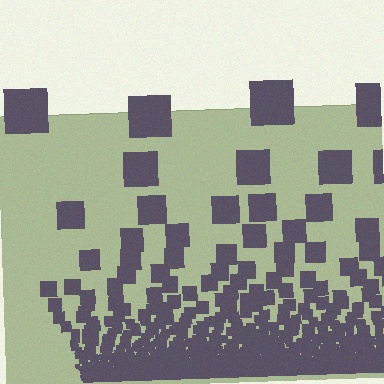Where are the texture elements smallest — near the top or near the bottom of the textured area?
Near the bottom.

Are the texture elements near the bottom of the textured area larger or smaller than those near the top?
Smaller. The gradient is inverted — elements near the bottom are smaller and denser.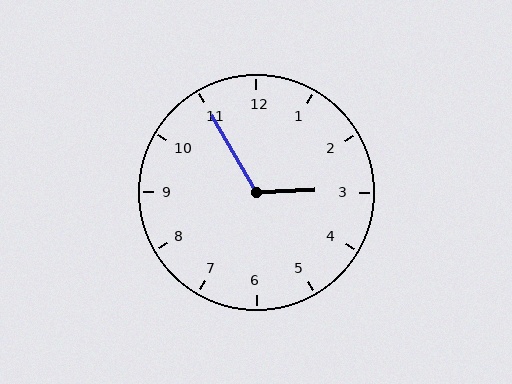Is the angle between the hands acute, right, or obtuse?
It is obtuse.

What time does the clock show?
2:55.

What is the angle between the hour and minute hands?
Approximately 118 degrees.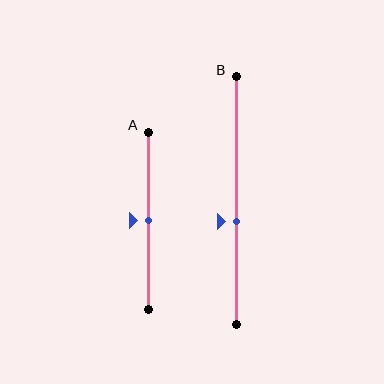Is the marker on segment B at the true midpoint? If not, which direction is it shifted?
No, the marker on segment B is shifted downward by about 9% of the segment length.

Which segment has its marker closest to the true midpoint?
Segment A has its marker closest to the true midpoint.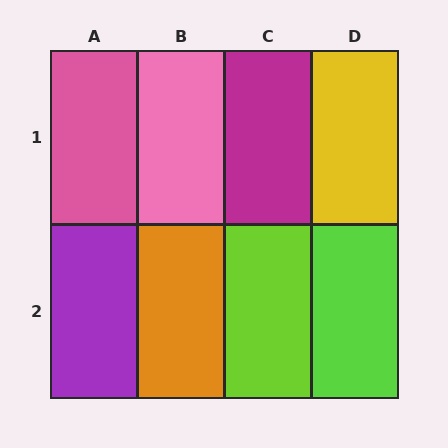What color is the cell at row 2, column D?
Lime.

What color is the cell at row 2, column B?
Orange.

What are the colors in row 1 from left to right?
Pink, pink, magenta, yellow.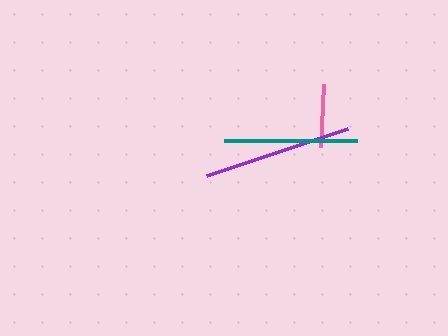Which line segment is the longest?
The purple line is the longest at approximately 149 pixels.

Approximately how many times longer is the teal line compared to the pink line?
The teal line is approximately 2.1 times the length of the pink line.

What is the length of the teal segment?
The teal segment is approximately 133 pixels long.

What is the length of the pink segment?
The pink segment is approximately 62 pixels long.